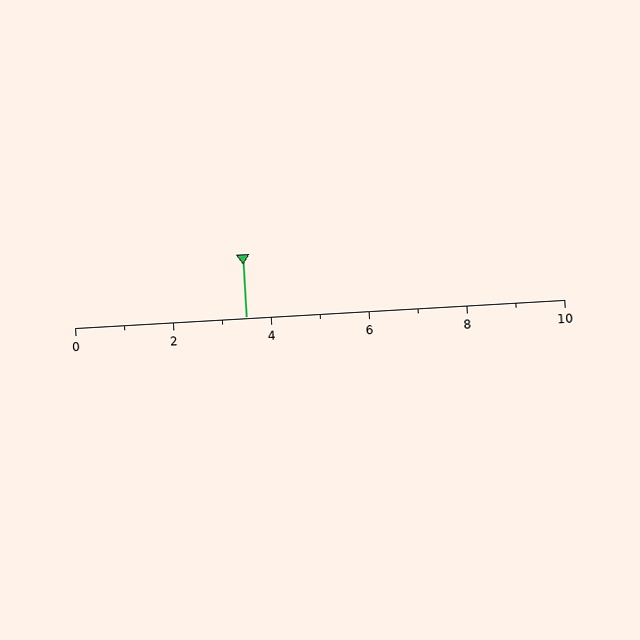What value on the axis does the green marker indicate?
The marker indicates approximately 3.5.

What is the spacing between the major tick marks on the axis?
The major ticks are spaced 2 apart.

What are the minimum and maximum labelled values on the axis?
The axis runs from 0 to 10.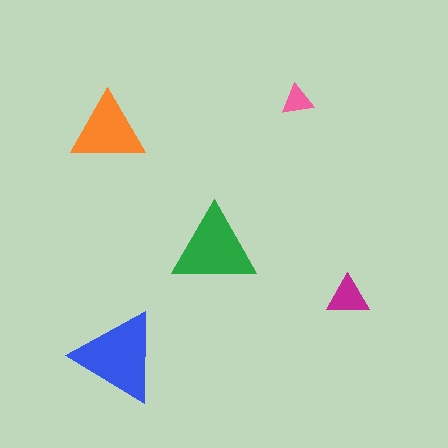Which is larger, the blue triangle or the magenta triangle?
The blue one.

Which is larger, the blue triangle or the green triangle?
The blue one.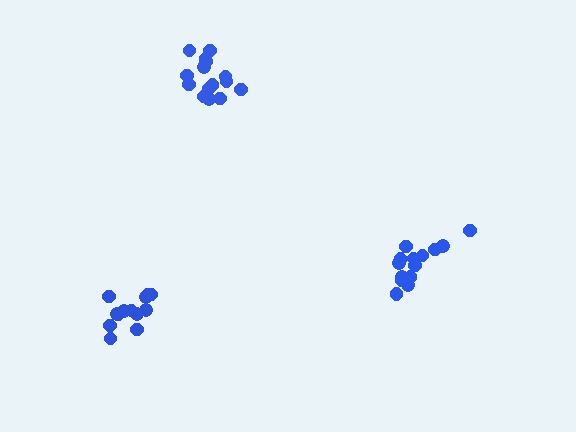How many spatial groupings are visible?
There are 3 spatial groupings.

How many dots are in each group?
Group 1: 13 dots, Group 2: 14 dots, Group 3: 15 dots (42 total).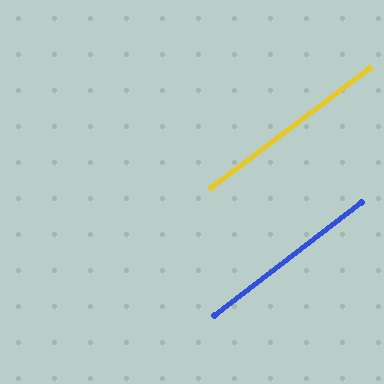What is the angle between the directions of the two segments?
Approximately 0 degrees.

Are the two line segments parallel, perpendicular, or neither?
Parallel — their directions differ by only 0.4°.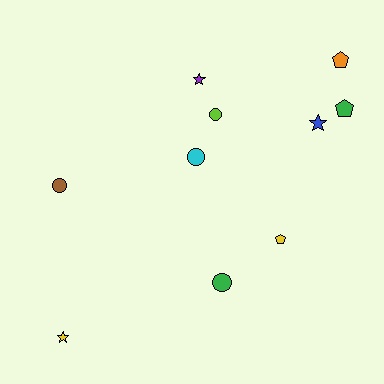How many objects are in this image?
There are 10 objects.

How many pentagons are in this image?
There are 3 pentagons.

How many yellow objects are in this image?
There are 2 yellow objects.